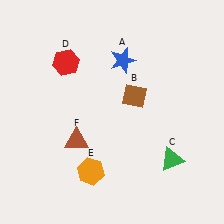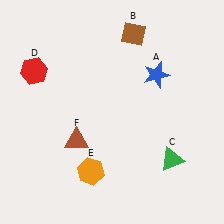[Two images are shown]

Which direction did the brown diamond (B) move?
The brown diamond (B) moved up.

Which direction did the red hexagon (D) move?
The red hexagon (D) moved left.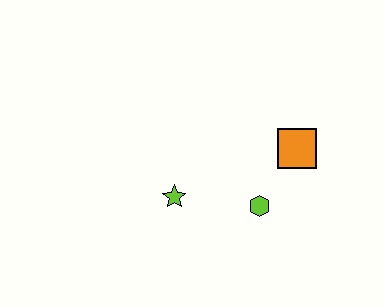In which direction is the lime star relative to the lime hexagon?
The lime star is to the left of the lime hexagon.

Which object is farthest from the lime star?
The orange square is farthest from the lime star.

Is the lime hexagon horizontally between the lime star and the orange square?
Yes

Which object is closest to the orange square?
The lime hexagon is closest to the orange square.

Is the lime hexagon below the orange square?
Yes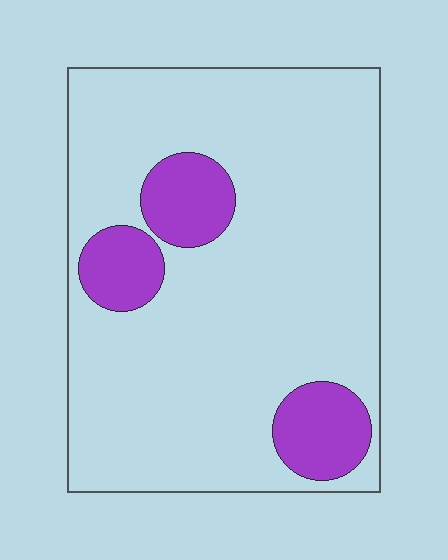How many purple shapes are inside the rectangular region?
3.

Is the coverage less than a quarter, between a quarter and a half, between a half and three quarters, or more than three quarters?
Less than a quarter.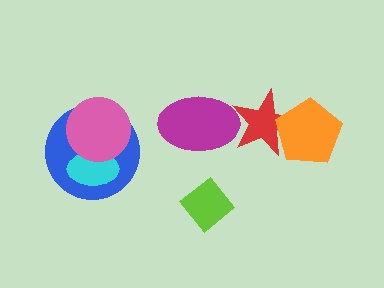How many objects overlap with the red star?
2 objects overlap with the red star.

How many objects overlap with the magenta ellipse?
1 object overlaps with the magenta ellipse.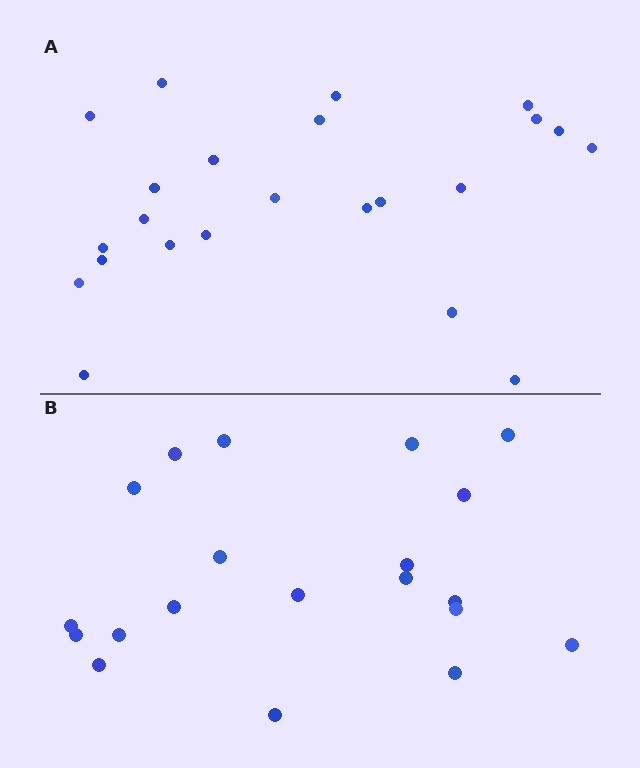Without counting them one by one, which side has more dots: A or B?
Region A (the top region) has more dots.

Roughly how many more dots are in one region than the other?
Region A has just a few more — roughly 2 or 3 more dots than region B.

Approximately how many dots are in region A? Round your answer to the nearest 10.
About 20 dots. (The exact count is 23, which rounds to 20.)